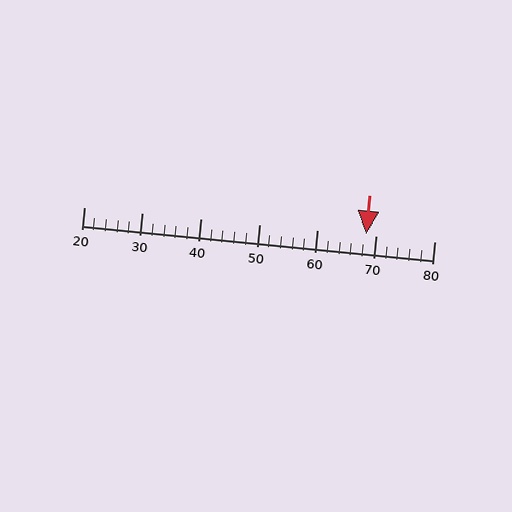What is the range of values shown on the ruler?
The ruler shows values from 20 to 80.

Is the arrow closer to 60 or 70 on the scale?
The arrow is closer to 70.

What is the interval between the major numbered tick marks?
The major tick marks are spaced 10 units apart.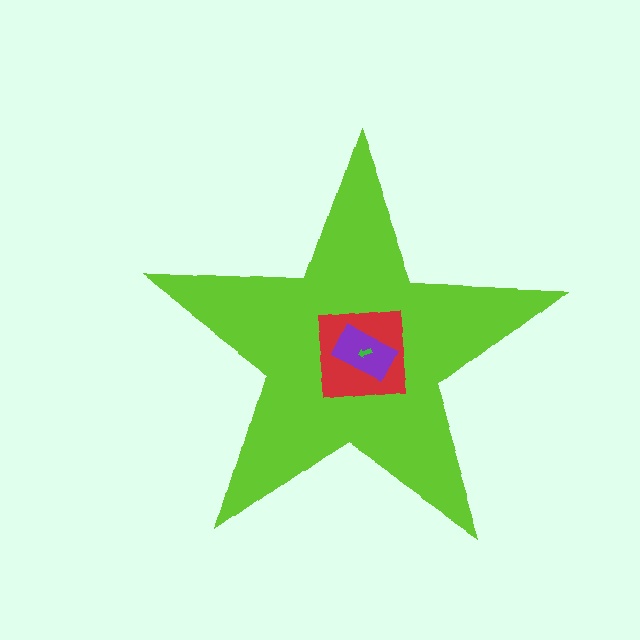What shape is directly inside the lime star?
The red square.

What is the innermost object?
The green arrow.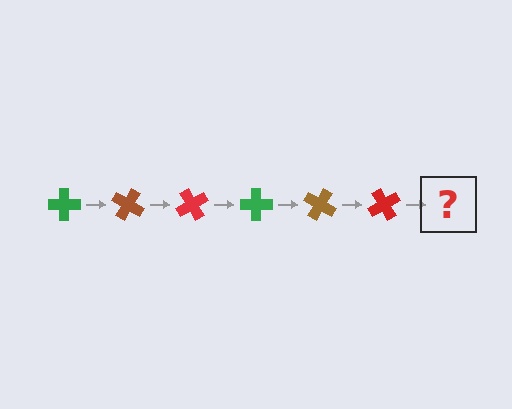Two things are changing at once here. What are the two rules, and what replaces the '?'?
The two rules are that it rotates 30 degrees each step and the color cycles through green, brown, and red. The '?' should be a green cross, rotated 180 degrees from the start.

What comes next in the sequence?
The next element should be a green cross, rotated 180 degrees from the start.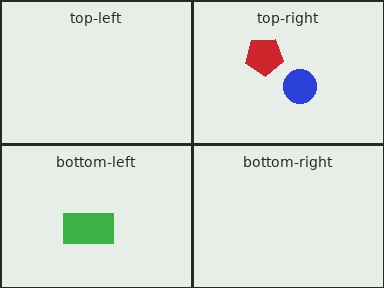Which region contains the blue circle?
The top-right region.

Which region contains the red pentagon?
The top-right region.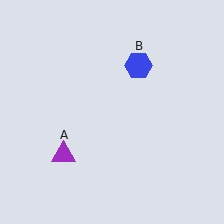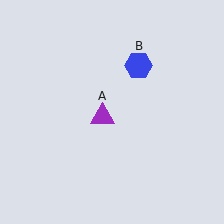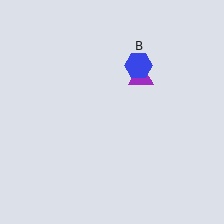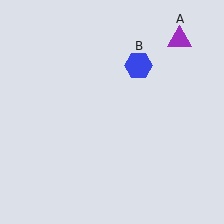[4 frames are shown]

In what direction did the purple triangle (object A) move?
The purple triangle (object A) moved up and to the right.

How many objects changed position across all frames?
1 object changed position: purple triangle (object A).